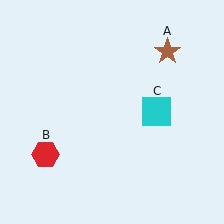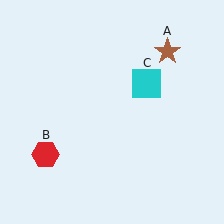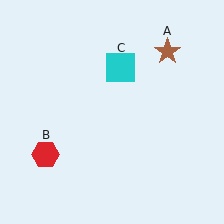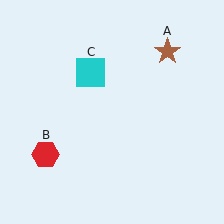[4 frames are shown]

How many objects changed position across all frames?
1 object changed position: cyan square (object C).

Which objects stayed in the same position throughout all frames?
Brown star (object A) and red hexagon (object B) remained stationary.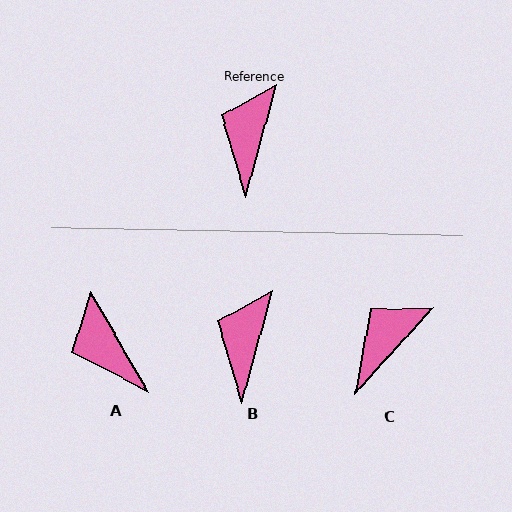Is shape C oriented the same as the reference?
No, it is off by about 27 degrees.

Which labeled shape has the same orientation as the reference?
B.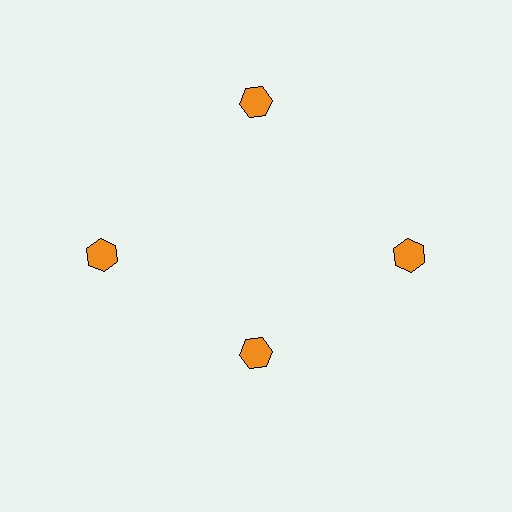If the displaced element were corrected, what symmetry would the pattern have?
It would have 4-fold rotational symmetry — the pattern would map onto itself every 90 degrees.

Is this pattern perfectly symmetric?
No. The 4 orange hexagons are arranged in a ring, but one element near the 6 o'clock position is pulled inward toward the center, breaking the 4-fold rotational symmetry.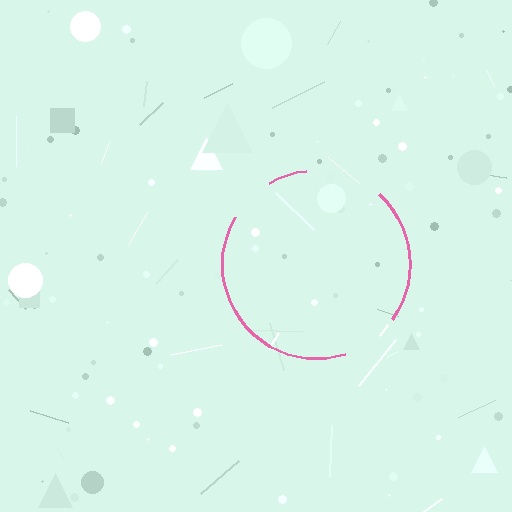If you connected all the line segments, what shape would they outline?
They would outline a circle.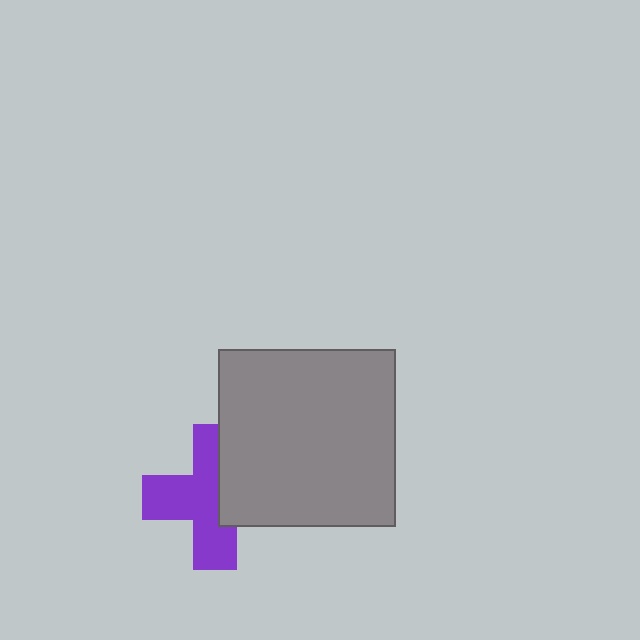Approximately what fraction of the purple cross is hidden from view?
Roughly 39% of the purple cross is hidden behind the gray square.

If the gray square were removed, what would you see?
You would see the complete purple cross.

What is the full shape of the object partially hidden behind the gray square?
The partially hidden object is a purple cross.